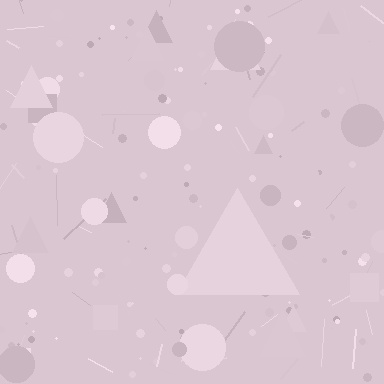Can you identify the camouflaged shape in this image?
The camouflaged shape is a triangle.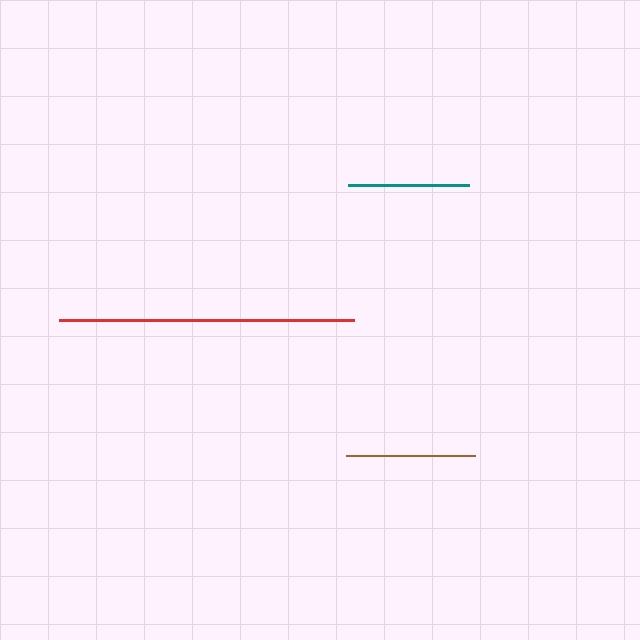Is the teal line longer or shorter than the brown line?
The brown line is longer than the teal line.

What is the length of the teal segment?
The teal segment is approximately 121 pixels long.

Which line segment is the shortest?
The teal line is the shortest at approximately 121 pixels.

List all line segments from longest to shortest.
From longest to shortest: red, brown, teal.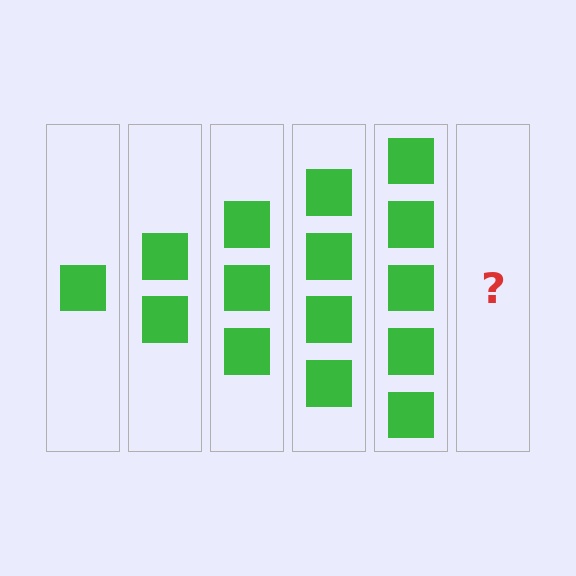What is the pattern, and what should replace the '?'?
The pattern is that each step adds one more square. The '?' should be 6 squares.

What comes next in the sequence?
The next element should be 6 squares.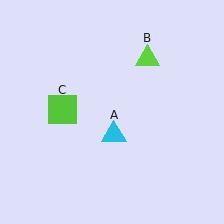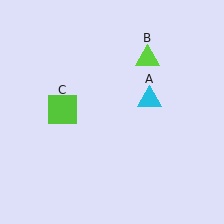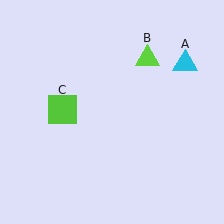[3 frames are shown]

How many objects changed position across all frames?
1 object changed position: cyan triangle (object A).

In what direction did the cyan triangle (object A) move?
The cyan triangle (object A) moved up and to the right.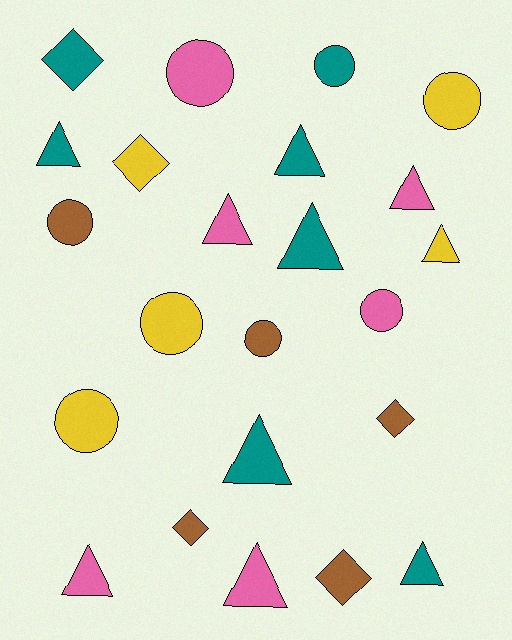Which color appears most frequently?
Teal, with 7 objects.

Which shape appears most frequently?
Triangle, with 10 objects.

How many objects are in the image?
There are 23 objects.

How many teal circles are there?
There is 1 teal circle.